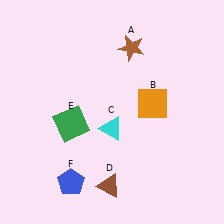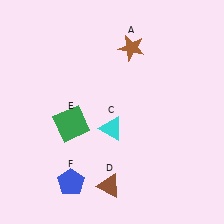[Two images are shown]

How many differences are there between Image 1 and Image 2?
There is 1 difference between the two images.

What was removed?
The orange square (B) was removed in Image 2.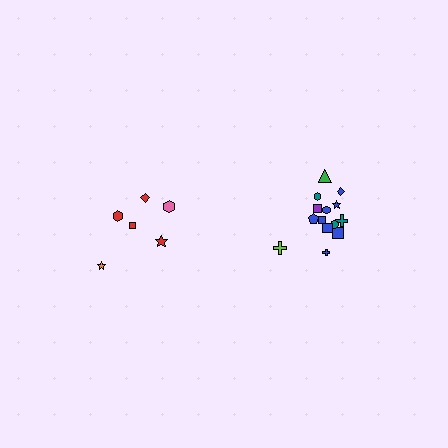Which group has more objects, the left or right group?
The right group.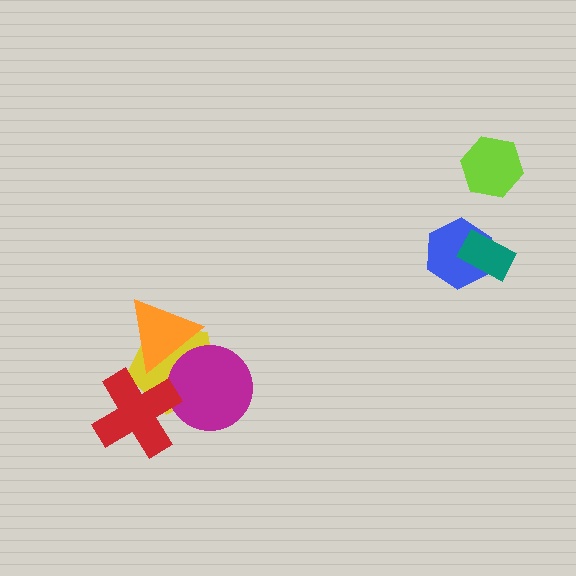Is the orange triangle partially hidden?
No, no other shape covers it.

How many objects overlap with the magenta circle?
3 objects overlap with the magenta circle.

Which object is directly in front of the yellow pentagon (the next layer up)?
The magenta circle is directly in front of the yellow pentagon.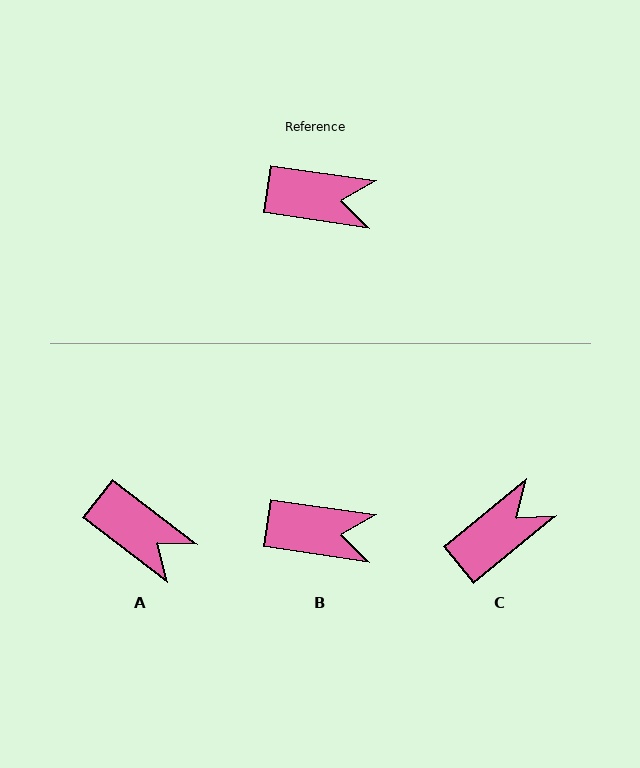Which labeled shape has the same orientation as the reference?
B.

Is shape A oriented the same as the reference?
No, it is off by about 29 degrees.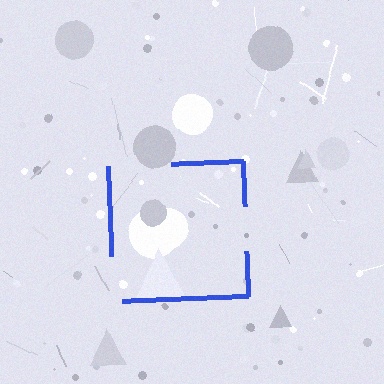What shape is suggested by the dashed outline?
The dashed outline suggests a square.